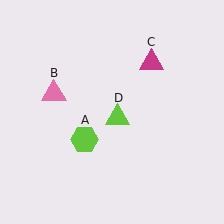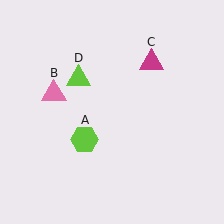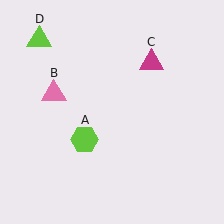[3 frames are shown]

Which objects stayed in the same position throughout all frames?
Lime hexagon (object A) and pink triangle (object B) and magenta triangle (object C) remained stationary.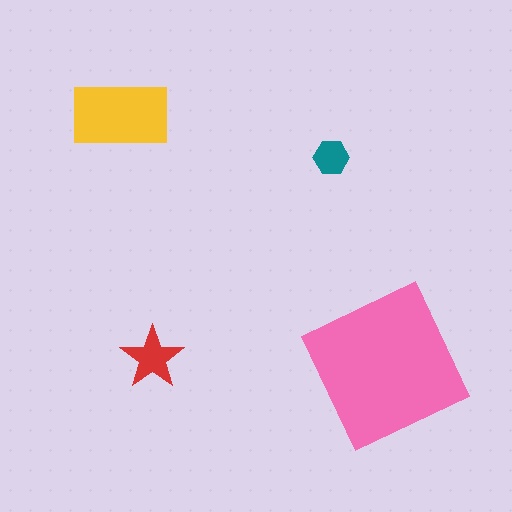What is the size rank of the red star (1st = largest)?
3rd.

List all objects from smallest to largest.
The teal hexagon, the red star, the yellow rectangle, the pink square.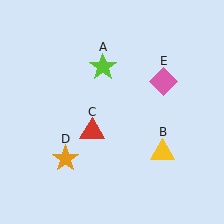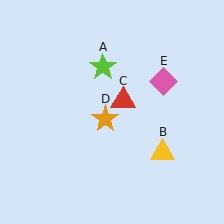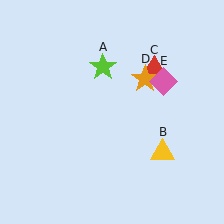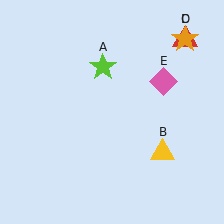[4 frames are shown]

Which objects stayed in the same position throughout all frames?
Lime star (object A) and yellow triangle (object B) and pink diamond (object E) remained stationary.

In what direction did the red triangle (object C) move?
The red triangle (object C) moved up and to the right.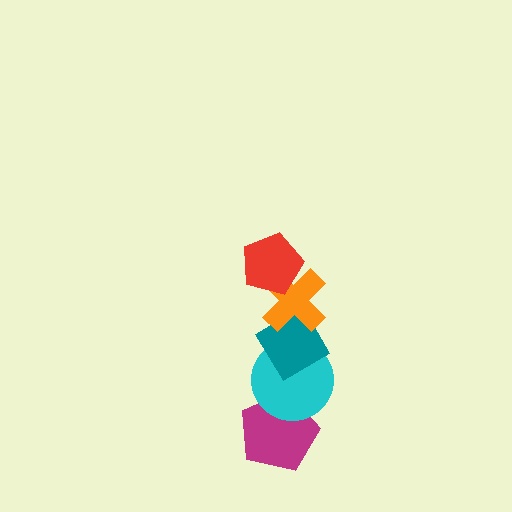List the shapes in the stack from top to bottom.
From top to bottom: the red pentagon, the orange cross, the teal diamond, the cyan circle, the magenta pentagon.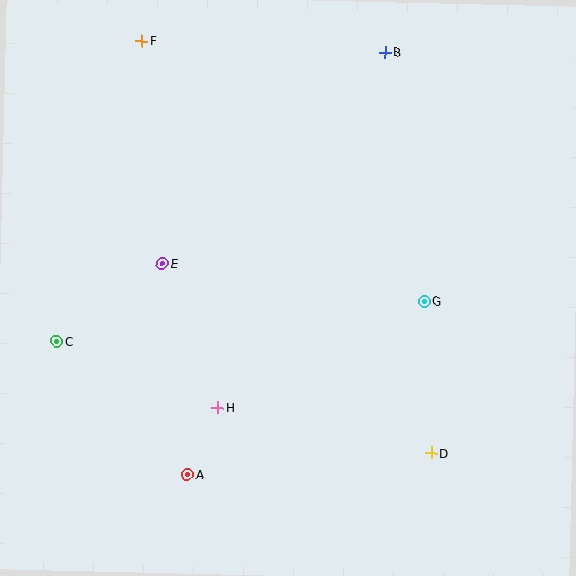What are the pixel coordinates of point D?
Point D is at (431, 453).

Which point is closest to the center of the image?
Point E at (162, 264) is closest to the center.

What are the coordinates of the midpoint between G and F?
The midpoint between G and F is at (283, 171).